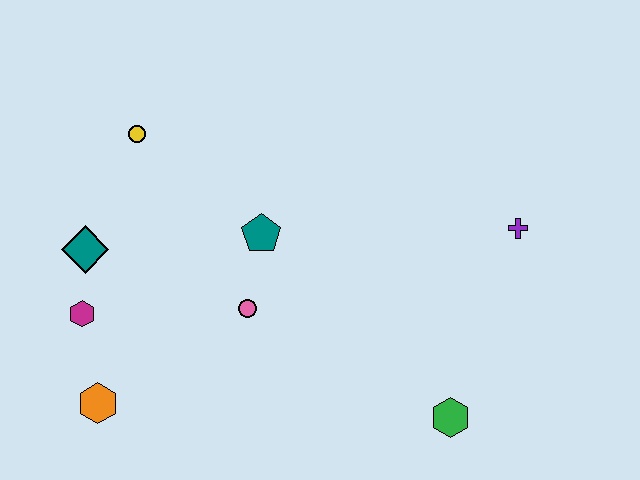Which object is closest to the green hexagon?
The purple cross is closest to the green hexagon.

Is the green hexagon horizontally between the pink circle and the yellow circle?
No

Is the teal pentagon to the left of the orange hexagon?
No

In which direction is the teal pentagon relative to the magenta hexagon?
The teal pentagon is to the right of the magenta hexagon.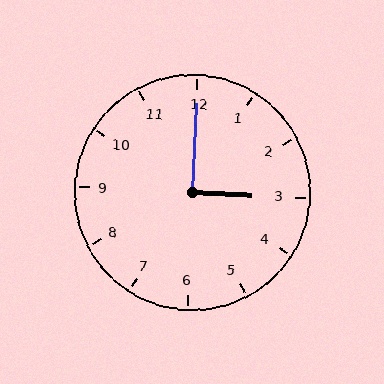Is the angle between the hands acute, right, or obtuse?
It is right.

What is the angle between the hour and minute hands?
Approximately 90 degrees.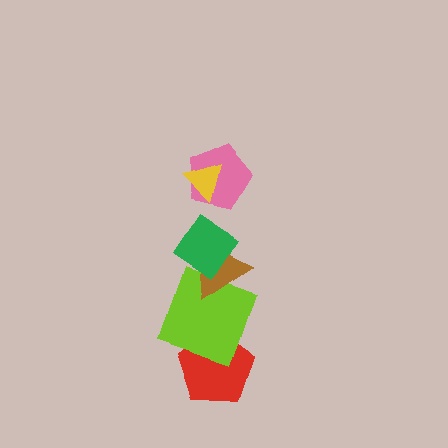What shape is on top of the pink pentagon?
The yellow triangle is on top of the pink pentagon.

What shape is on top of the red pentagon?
The lime square is on top of the red pentagon.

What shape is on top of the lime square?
The brown triangle is on top of the lime square.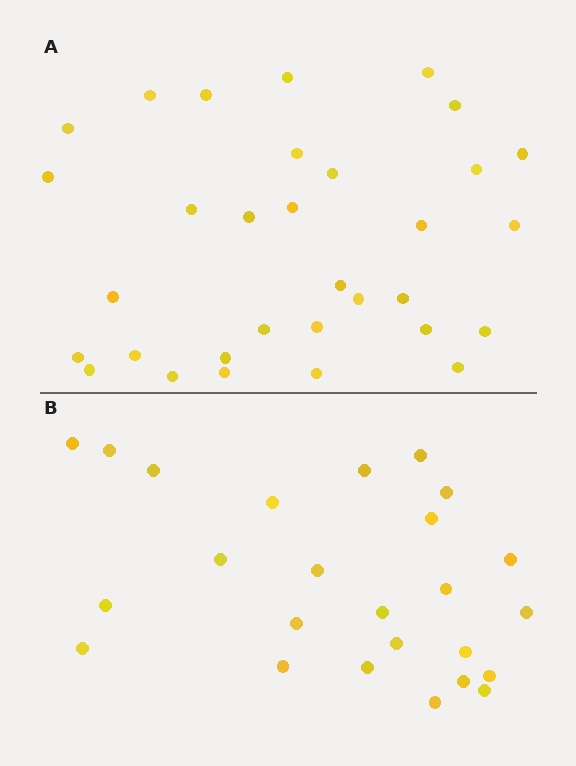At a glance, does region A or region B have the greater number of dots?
Region A (the top region) has more dots.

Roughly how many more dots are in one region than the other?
Region A has roughly 8 or so more dots than region B.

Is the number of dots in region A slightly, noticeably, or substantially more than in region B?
Region A has noticeably more, but not dramatically so. The ratio is roughly 1.3 to 1.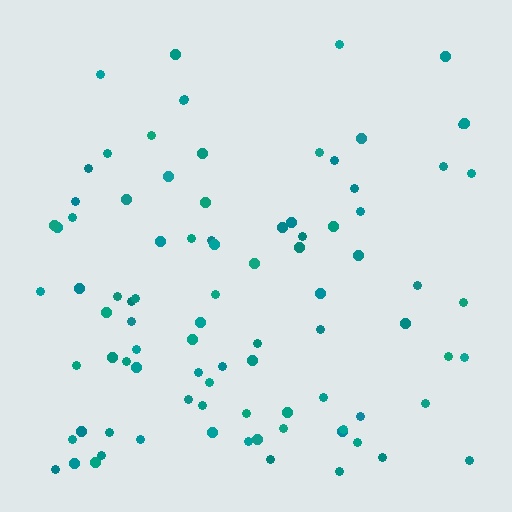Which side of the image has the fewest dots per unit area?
The top.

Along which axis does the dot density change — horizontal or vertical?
Vertical.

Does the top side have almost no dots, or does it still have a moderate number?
Still a moderate number, just noticeably fewer than the bottom.